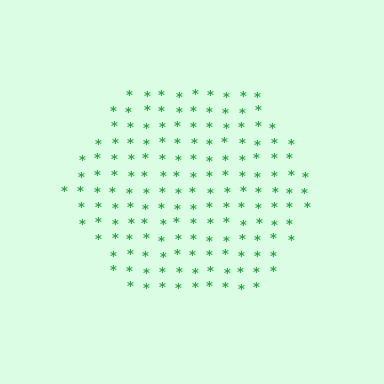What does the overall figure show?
The overall figure shows a hexagon.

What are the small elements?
The small elements are asterisks.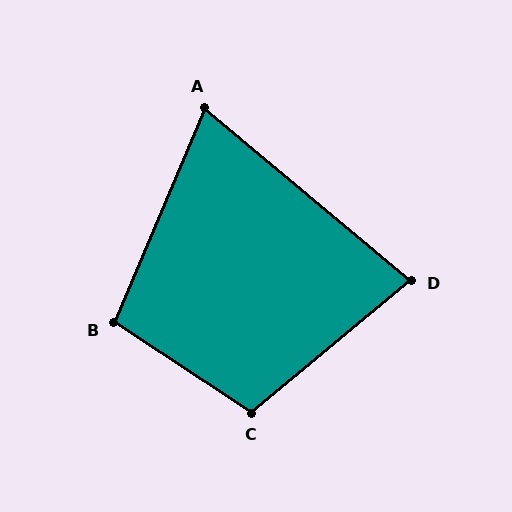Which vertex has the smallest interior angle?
A, at approximately 73 degrees.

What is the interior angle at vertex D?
Approximately 80 degrees (acute).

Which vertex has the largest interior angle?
C, at approximately 107 degrees.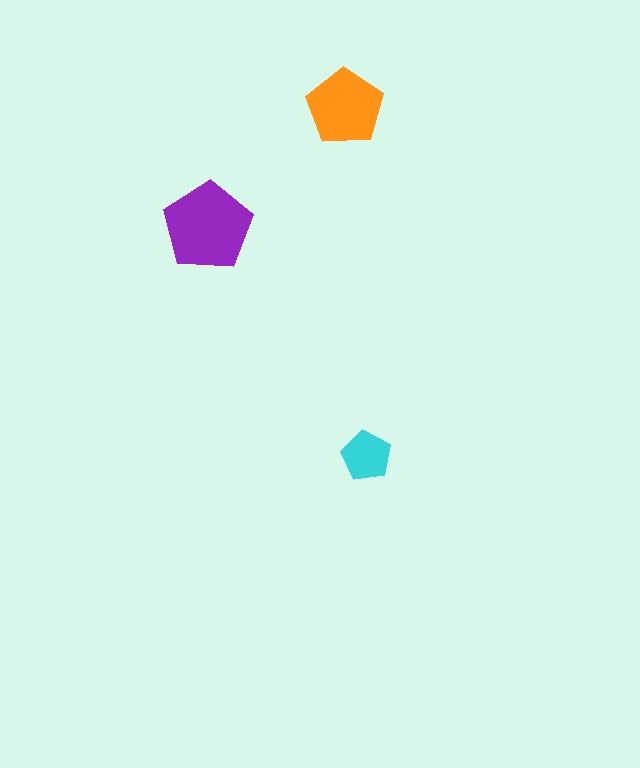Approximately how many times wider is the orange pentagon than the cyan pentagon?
About 1.5 times wider.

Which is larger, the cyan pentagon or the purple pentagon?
The purple one.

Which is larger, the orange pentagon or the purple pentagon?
The purple one.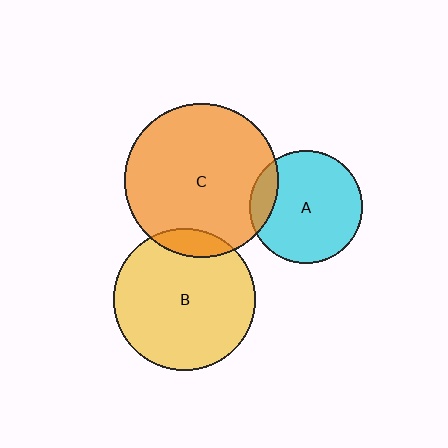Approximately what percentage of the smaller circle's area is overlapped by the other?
Approximately 15%.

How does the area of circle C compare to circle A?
Approximately 1.9 times.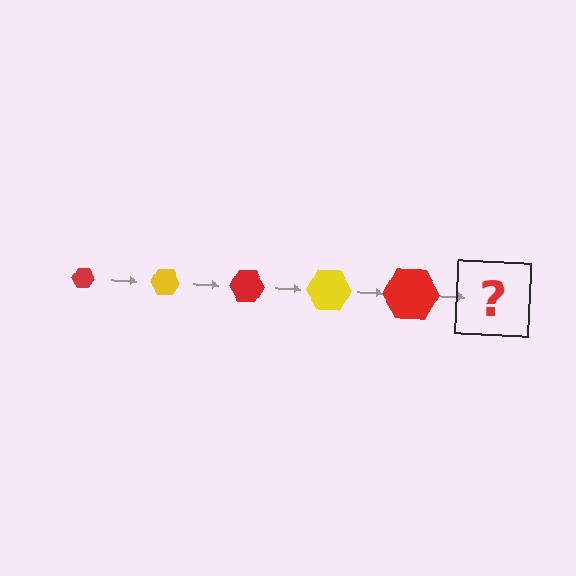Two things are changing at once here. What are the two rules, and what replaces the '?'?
The two rules are that the hexagon grows larger each step and the color cycles through red and yellow. The '?' should be a yellow hexagon, larger than the previous one.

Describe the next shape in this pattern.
It should be a yellow hexagon, larger than the previous one.